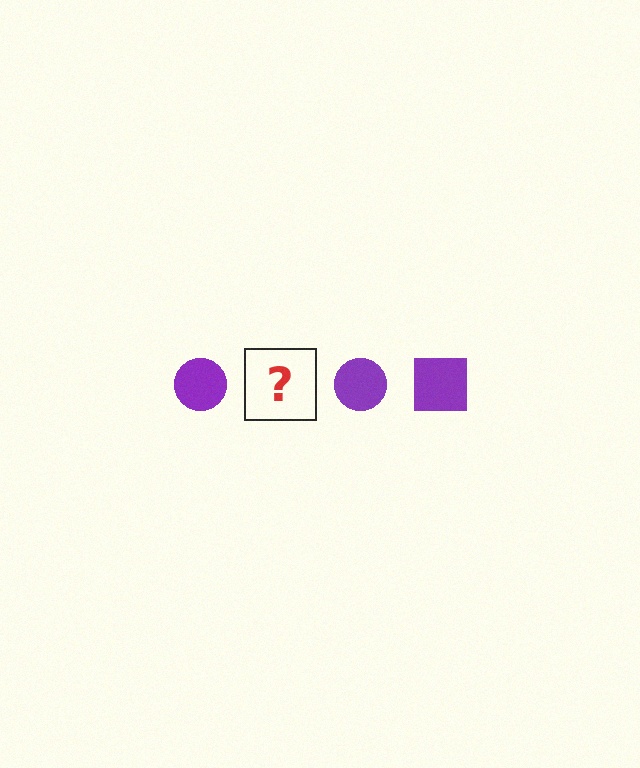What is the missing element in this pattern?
The missing element is a purple square.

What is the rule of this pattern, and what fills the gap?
The rule is that the pattern cycles through circle, square shapes in purple. The gap should be filled with a purple square.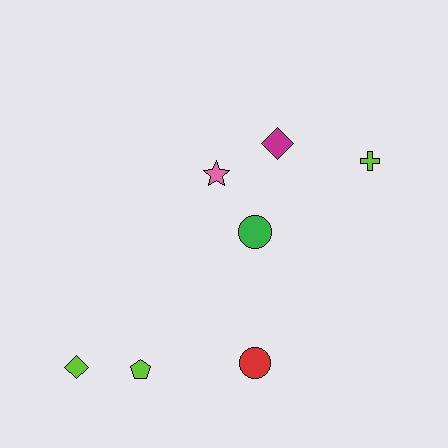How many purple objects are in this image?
There are no purple objects.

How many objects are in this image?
There are 7 objects.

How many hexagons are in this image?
There are no hexagons.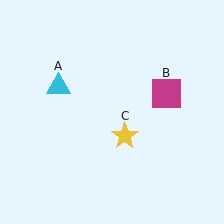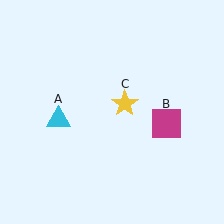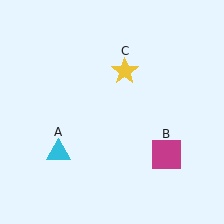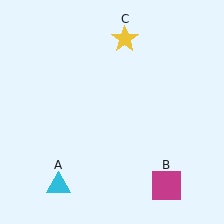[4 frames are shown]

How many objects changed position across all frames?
3 objects changed position: cyan triangle (object A), magenta square (object B), yellow star (object C).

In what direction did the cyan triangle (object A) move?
The cyan triangle (object A) moved down.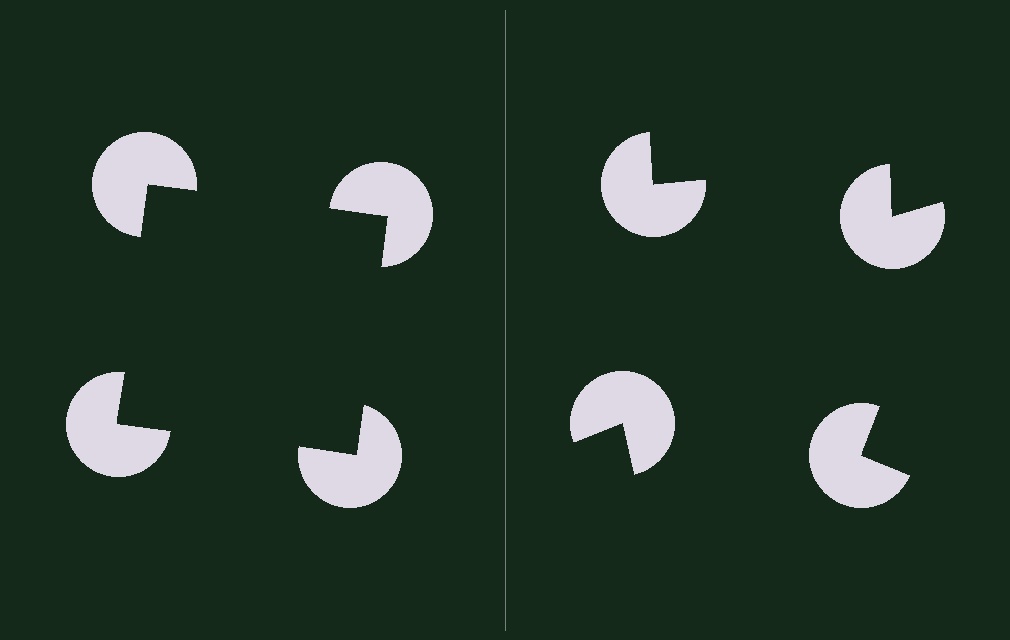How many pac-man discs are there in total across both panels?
8 — 4 on each side.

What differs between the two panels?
The pac-man discs are positioned identically on both sides; only the wedge orientations differ. On the left they align to a square; on the right they are misaligned.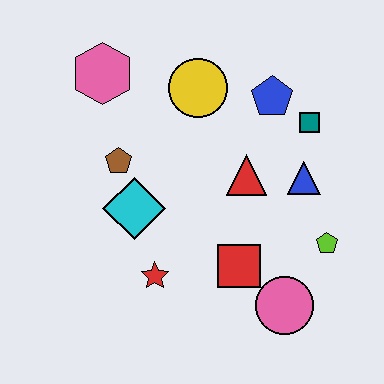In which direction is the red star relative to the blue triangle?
The red star is to the left of the blue triangle.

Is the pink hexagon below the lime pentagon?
No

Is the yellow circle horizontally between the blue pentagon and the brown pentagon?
Yes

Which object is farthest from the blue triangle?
The pink hexagon is farthest from the blue triangle.